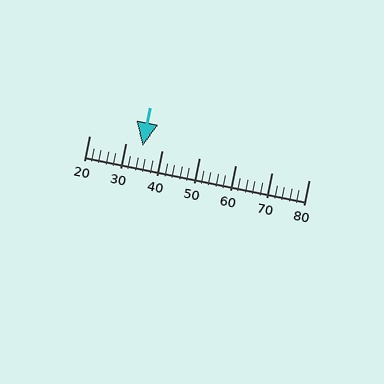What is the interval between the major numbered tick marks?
The major tick marks are spaced 10 units apart.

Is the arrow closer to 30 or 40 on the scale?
The arrow is closer to 30.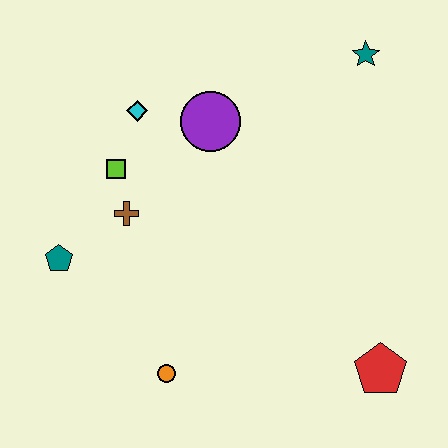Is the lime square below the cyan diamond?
Yes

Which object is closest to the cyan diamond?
The lime square is closest to the cyan diamond.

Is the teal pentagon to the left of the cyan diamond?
Yes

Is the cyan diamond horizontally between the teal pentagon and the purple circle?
Yes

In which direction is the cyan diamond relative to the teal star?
The cyan diamond is to the left of the teal star.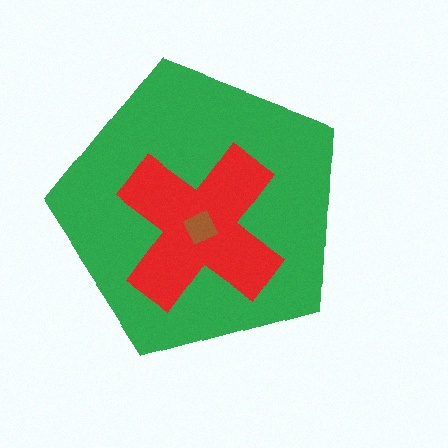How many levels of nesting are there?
3.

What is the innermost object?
The brown square.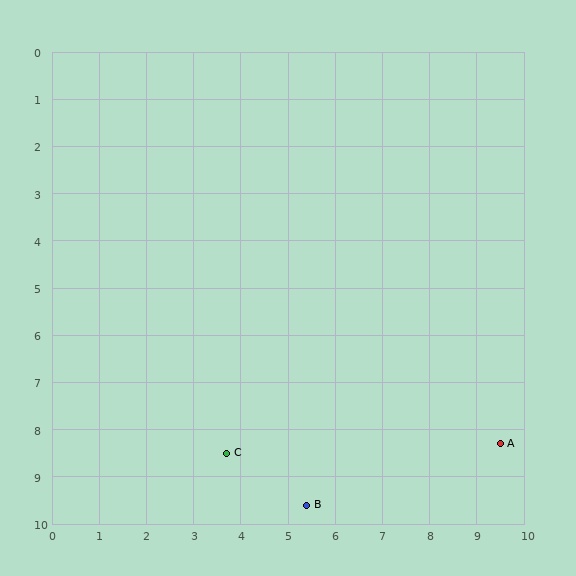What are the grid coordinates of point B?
Point B is at approximately (5.4, 9.6).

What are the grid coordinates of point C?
Point C is at approximately (3.7, 8.5).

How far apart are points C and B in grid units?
Points C and B are about 2.0 grid units apart.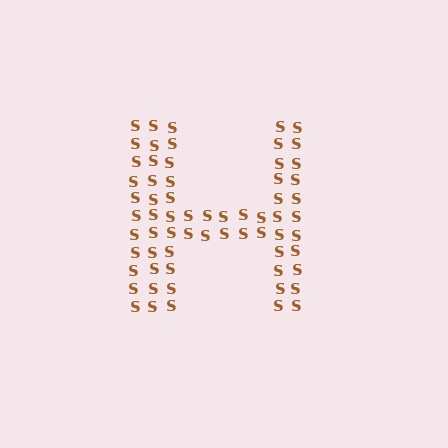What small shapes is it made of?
It is made of small letter S's.